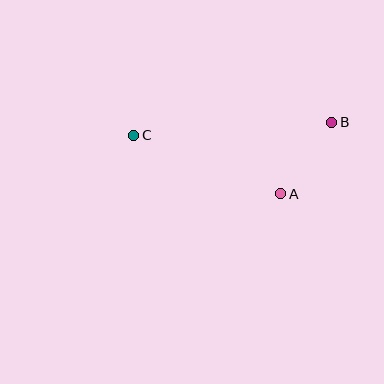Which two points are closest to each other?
Points A and B are closest to each other.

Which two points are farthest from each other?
Points B and C are farthest from each other.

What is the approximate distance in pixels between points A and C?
The distance between A and C is approximately 158 pixels.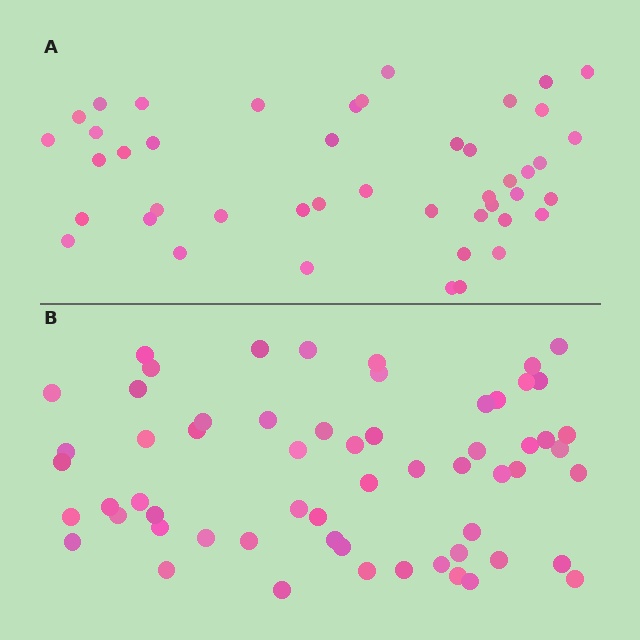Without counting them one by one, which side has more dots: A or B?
Region B (the bottom region) has more dots.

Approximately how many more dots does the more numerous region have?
Region B has approximately 15 more dots than region A.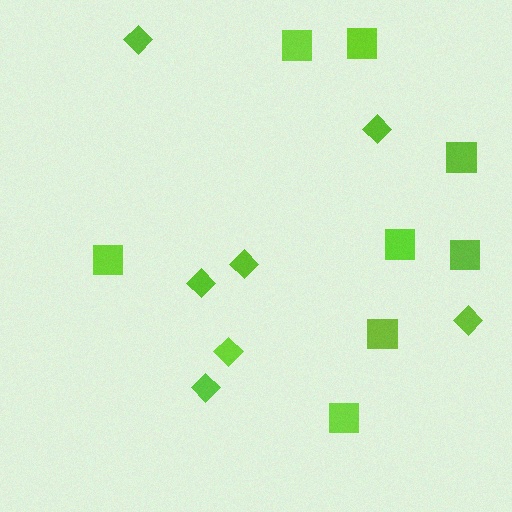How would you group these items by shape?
There are 2 groups: one group of diamonds (7) and one group of squares (8).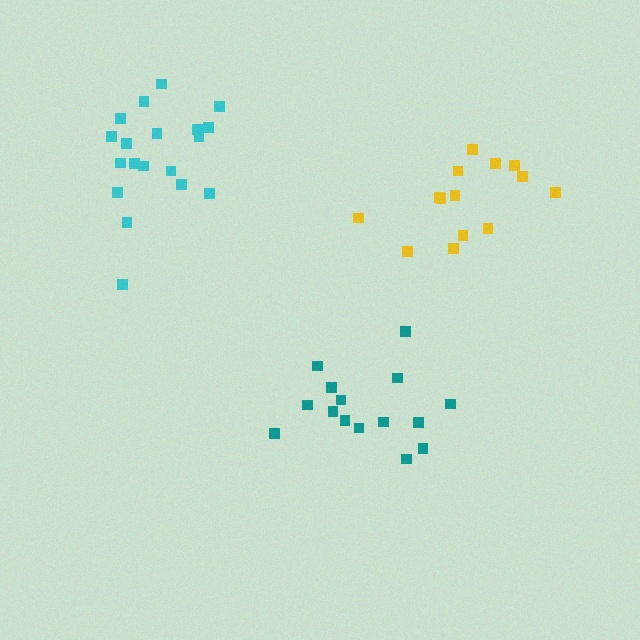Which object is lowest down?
The teal cluster is bottommost.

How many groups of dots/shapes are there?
There are 3 groups.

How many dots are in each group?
Group 1: 15 dots, Group 2: 14 dots, Group 3: 19 dots (48 total).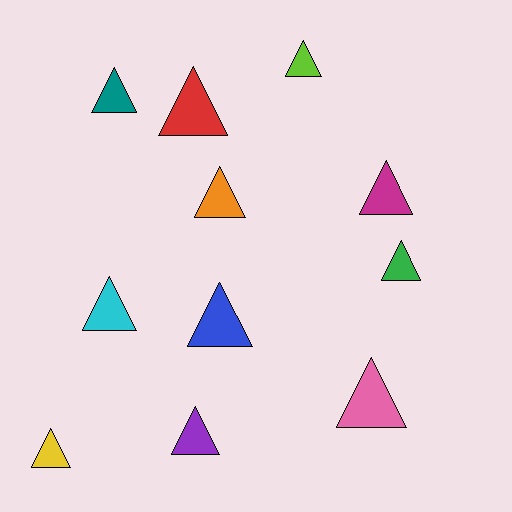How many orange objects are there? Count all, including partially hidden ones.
There is 1 orange object.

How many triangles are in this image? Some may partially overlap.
There are 11 triangles.